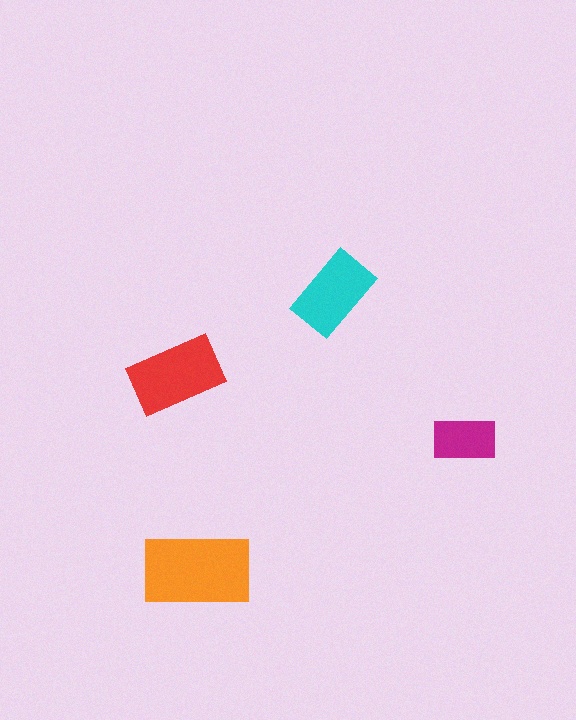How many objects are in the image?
There are 4 objects in the image.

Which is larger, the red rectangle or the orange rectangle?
The orange one.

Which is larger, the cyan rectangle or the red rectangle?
The red one.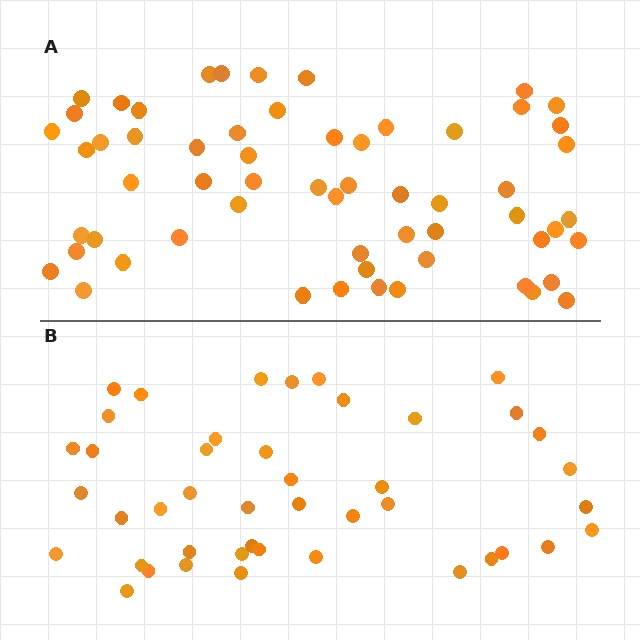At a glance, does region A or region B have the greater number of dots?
Region A (the top region) has more dots.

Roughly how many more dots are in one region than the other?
Region A has approximately 15 more dots than region B.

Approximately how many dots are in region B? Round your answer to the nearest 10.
About 40 dots. (The exact count is 44, which rounds to 40.)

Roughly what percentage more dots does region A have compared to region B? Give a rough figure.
About 35% more.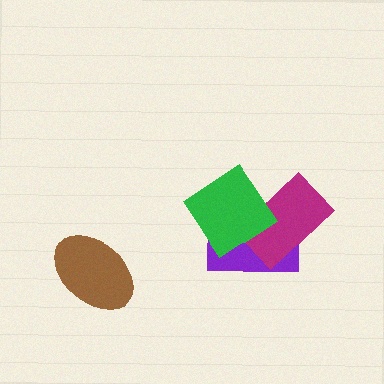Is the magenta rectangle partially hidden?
Yes, it is partially covered by another shape.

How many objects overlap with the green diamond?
2 objects overlap with the green diamond.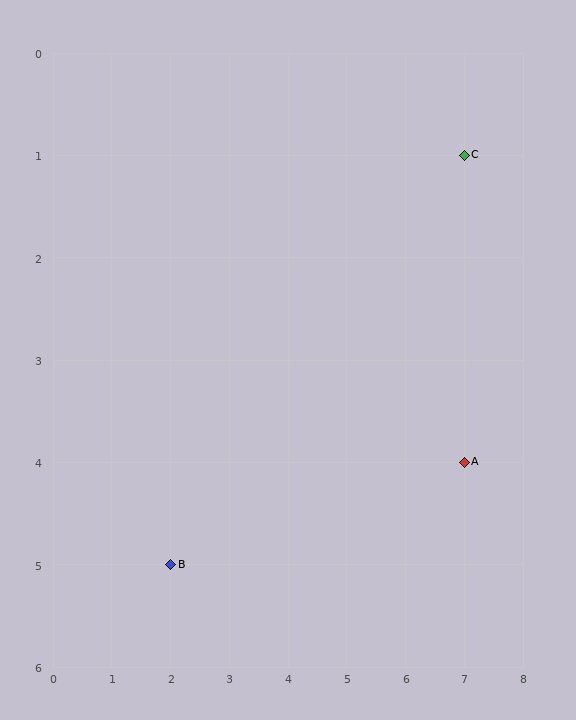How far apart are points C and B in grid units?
Points C and B are 5 columns and 4 rows apart (about 6.4 grid units diagonally).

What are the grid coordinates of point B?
Point B is at grid coordinates (2, 5).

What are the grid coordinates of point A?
Point A is at grid coordinates (7, 4).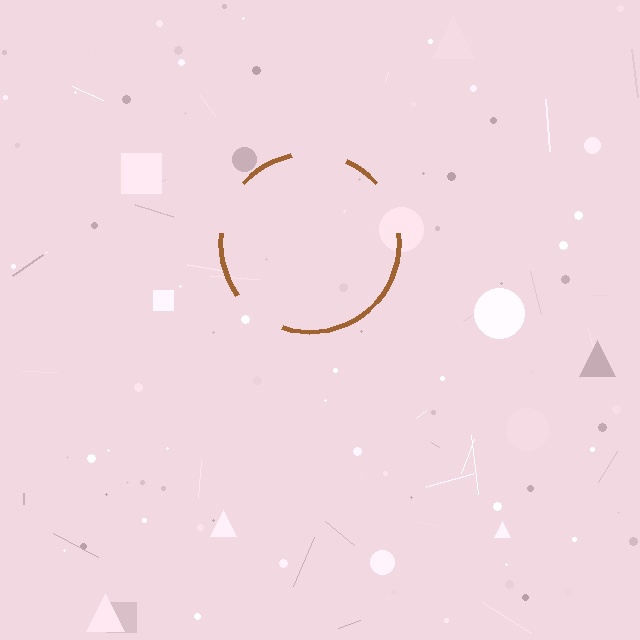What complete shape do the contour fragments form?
The contour fragments form a circle.